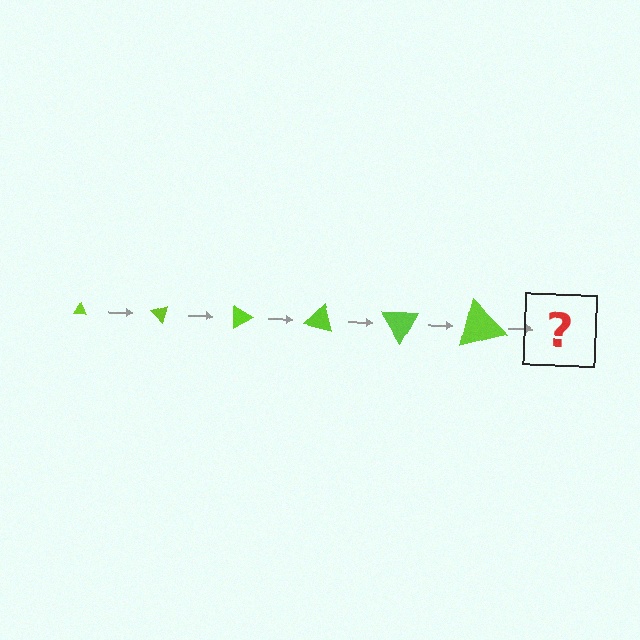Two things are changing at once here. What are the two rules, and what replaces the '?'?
The two rules are that the triangle grows larger each step and it rotates 45 degrees each step. The '?' should be a triangle, larger than the previous one and rotated 270 degrees from the start.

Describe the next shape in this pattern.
It should be a triangle, larger than the previous one and rotated 270 degrees from the start.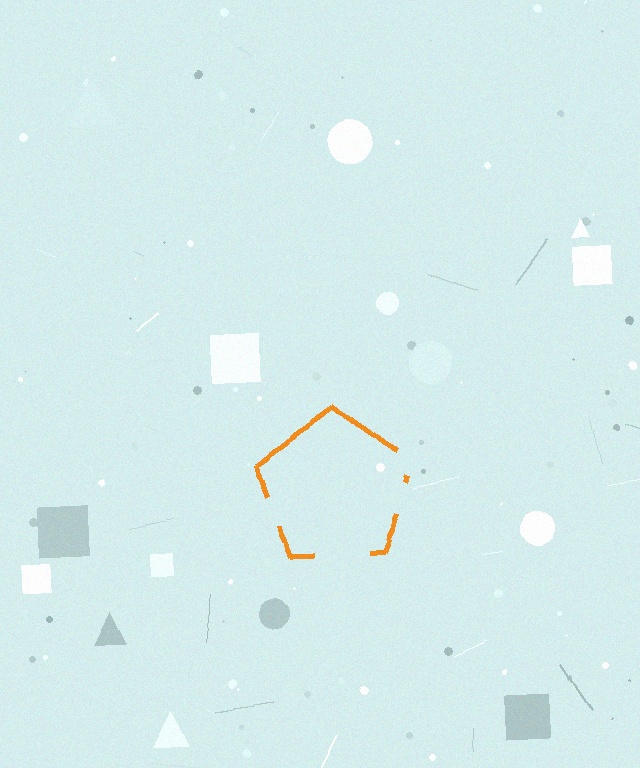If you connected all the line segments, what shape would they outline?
They would outline a pentagon.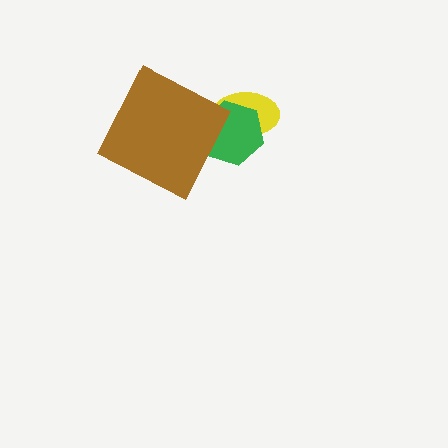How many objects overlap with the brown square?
1 object overlaps with the brown square.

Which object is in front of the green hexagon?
The brown square is in front of the green hexagon.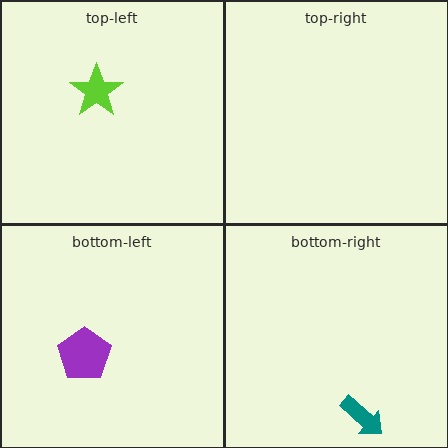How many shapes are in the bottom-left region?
1.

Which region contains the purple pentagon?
The bottom-left region.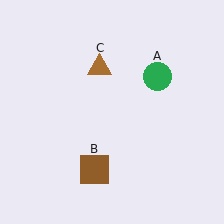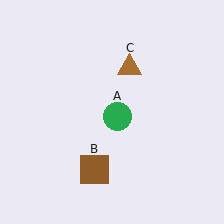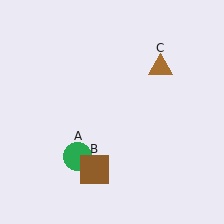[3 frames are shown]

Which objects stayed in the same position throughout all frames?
Brown square (object B) remained stationary.